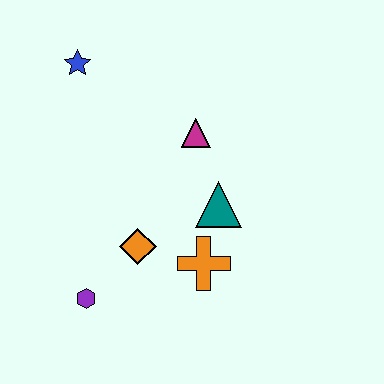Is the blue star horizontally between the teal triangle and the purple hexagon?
No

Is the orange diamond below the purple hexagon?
No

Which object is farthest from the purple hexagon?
The blue star is farthest from the purple hexagon.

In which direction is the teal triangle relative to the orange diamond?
The teal triangle is to the right of the orange diamond.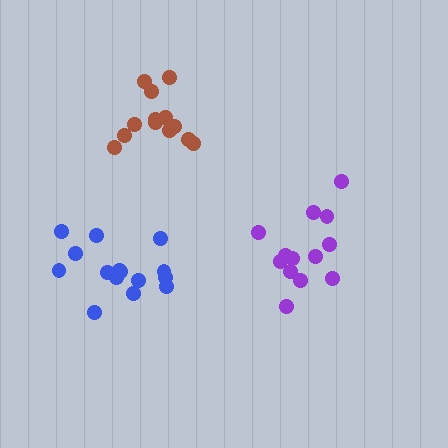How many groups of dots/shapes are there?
There are 3 groups.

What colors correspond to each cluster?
The clusters are colored: blue, purple, brown.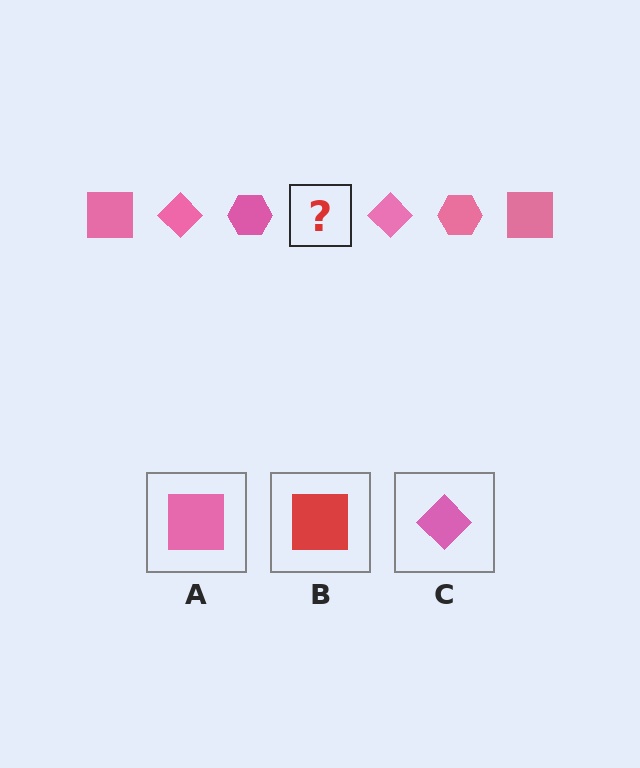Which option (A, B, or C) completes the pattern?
A.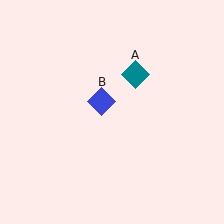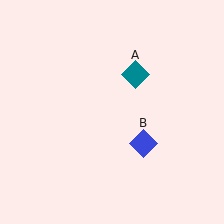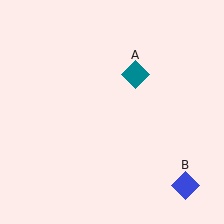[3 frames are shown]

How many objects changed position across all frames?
1 object changed position: blue diamond (object B).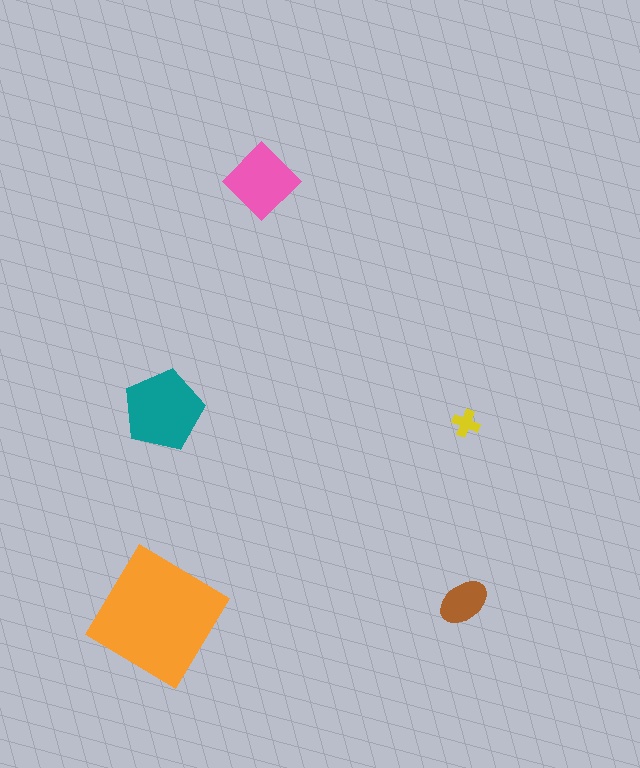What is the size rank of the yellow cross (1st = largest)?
5th.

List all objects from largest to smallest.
The orange diamond, the teal pentagon, the pink diamond, the brown ellipse, the yellow cross.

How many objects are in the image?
There are 5 objects in the image.